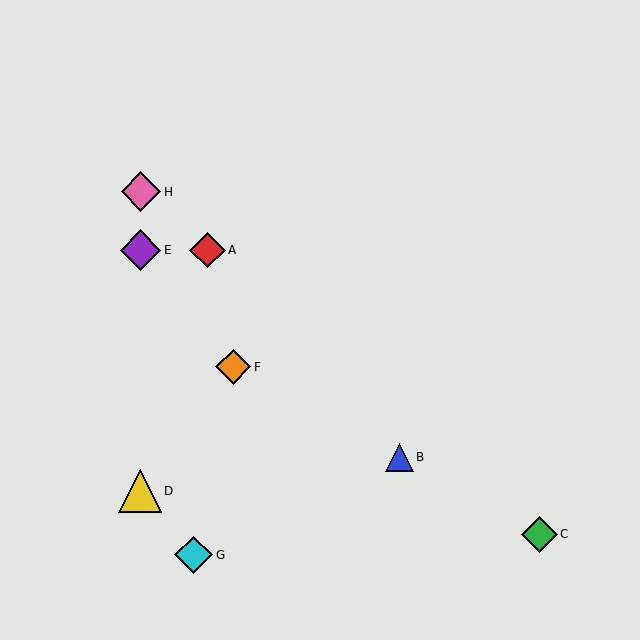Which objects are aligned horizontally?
Objects A, E are aligned horizontally.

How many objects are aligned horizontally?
2 objects (A, E) are aligned horizontally.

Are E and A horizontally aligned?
Yes, both are at y≈250.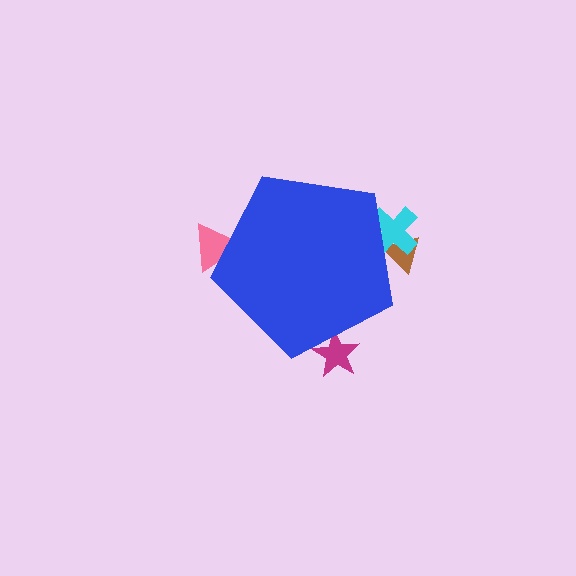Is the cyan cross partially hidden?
Yes, the cyan cross is partially hidden behind the blue pentagon.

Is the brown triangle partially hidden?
Yes, the brown triangle is partially hidden behind the blue pentagon.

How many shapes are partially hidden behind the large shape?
4 shapes are partially hidden.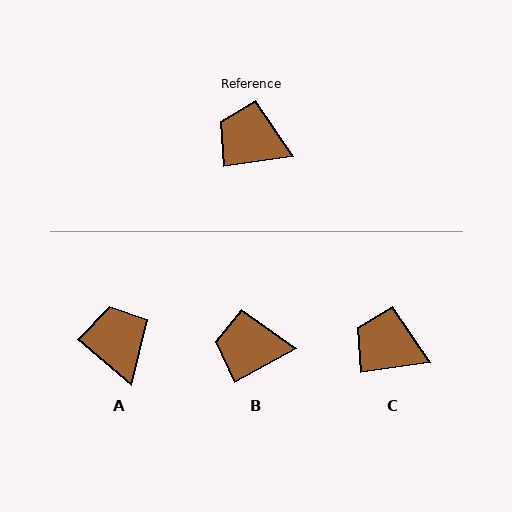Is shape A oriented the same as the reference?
No, it is off by about 48 degrees.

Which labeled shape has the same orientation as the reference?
C.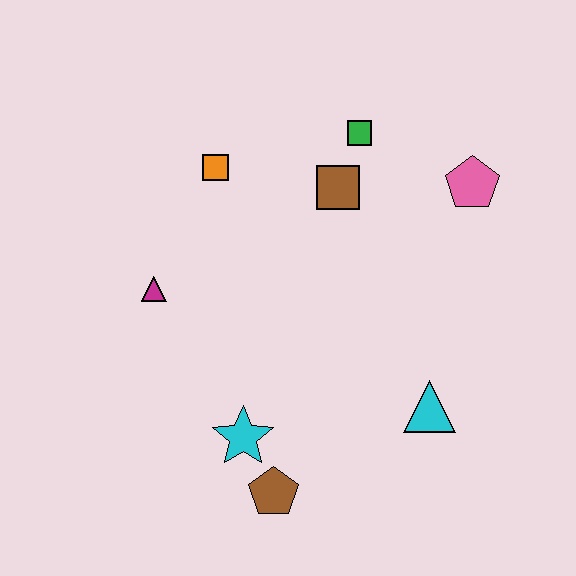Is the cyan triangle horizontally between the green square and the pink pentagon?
Yes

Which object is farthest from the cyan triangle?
The orange square is farthest from the cyan triangle.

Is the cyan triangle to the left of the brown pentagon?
No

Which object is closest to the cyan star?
The brown pentagon is closest to the cyan star.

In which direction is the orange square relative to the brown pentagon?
The orange square is above the brown pentagon.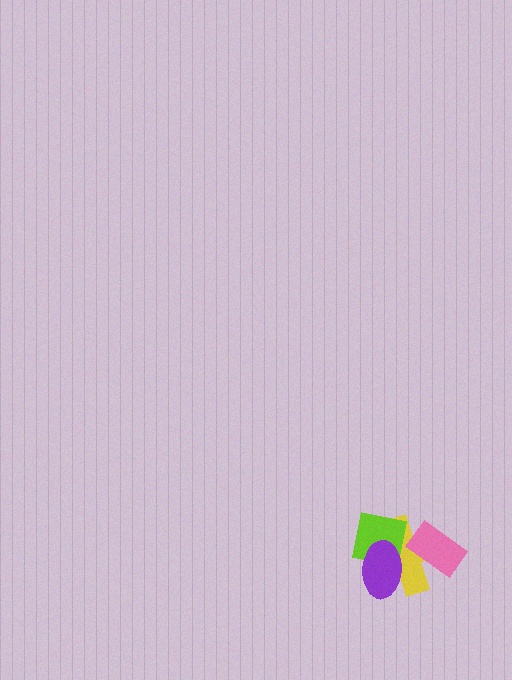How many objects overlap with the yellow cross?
3 objects overlap with the yellow cross.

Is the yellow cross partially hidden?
Yes, it is partially covered by another shape.